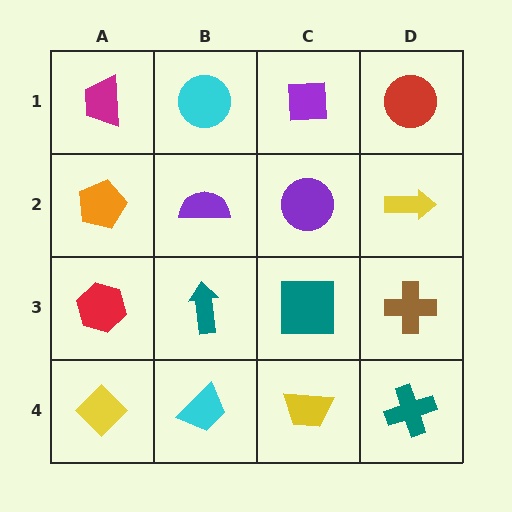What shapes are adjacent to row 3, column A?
An orange pentagon (row 2, column A), a yellow diamond (row 4, column A), a teal arrow (row 3, column B).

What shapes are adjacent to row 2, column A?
A magenta trapezoid (row 1, column A), a red hexagon (row 3, column A), a purple semicircle (row 2, column B).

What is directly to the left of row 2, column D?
A purple circle.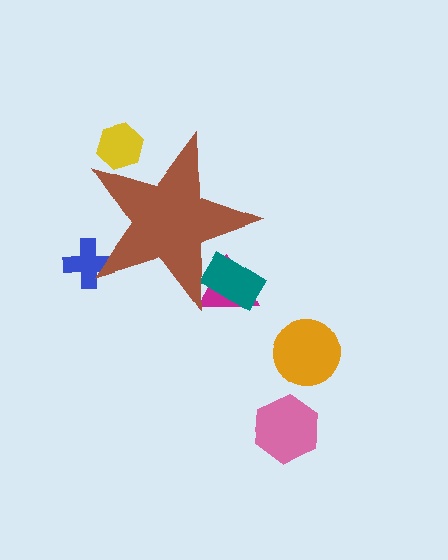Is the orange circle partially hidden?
No, the orange circle is fully visible.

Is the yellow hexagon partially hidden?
Yes, the yellow hexagon is partially hidden behind the brown star.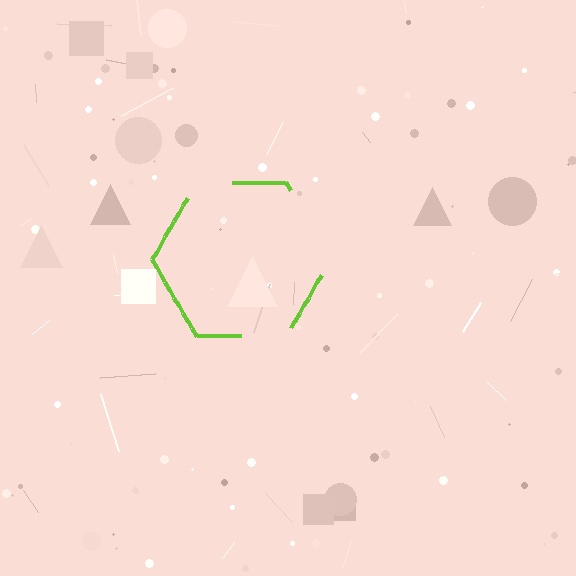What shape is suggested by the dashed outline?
The dashed outline suggests a hexagon.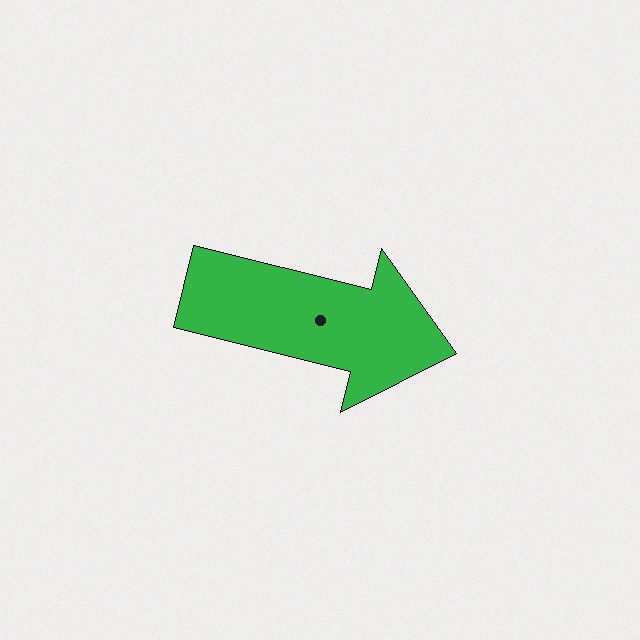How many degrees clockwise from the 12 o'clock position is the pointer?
Approximately 104 degrees.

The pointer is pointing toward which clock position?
Roughly 3 o'clock.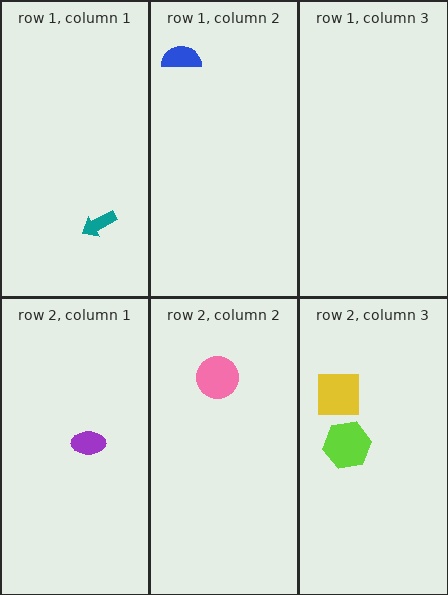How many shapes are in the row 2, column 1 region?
1.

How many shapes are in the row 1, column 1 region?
1.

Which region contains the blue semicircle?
The row 1, column 2 region.